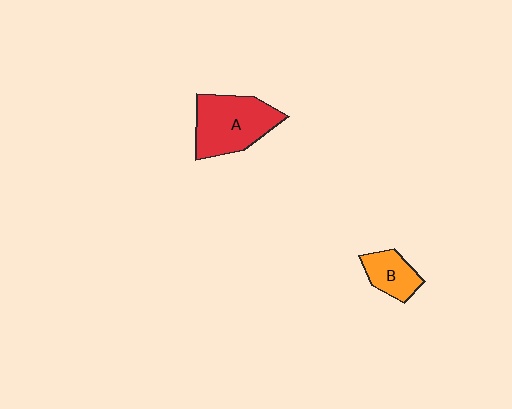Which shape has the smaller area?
Shape B (orange).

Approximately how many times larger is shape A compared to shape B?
Approximately 2.0 times.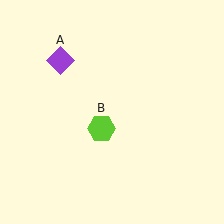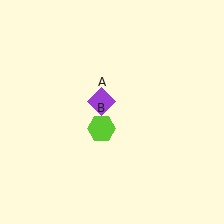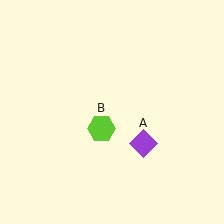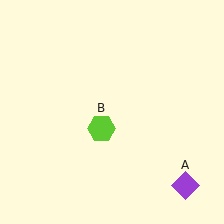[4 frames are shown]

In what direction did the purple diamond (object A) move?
The purple diamond (object A) moved down and to the right.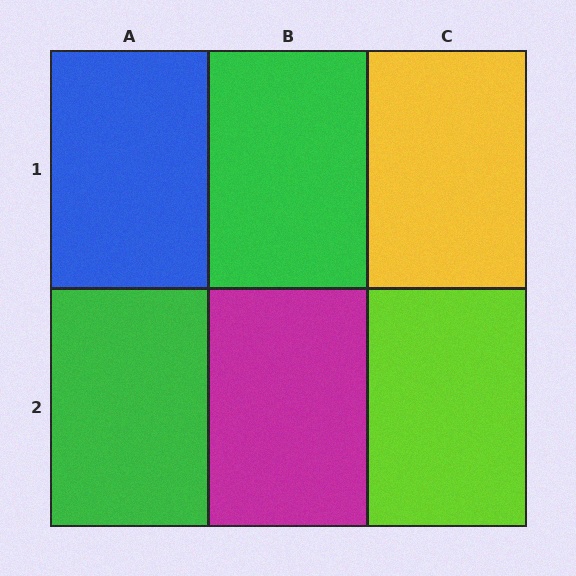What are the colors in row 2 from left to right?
Green, magenta, lime.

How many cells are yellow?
1 cell is yellow.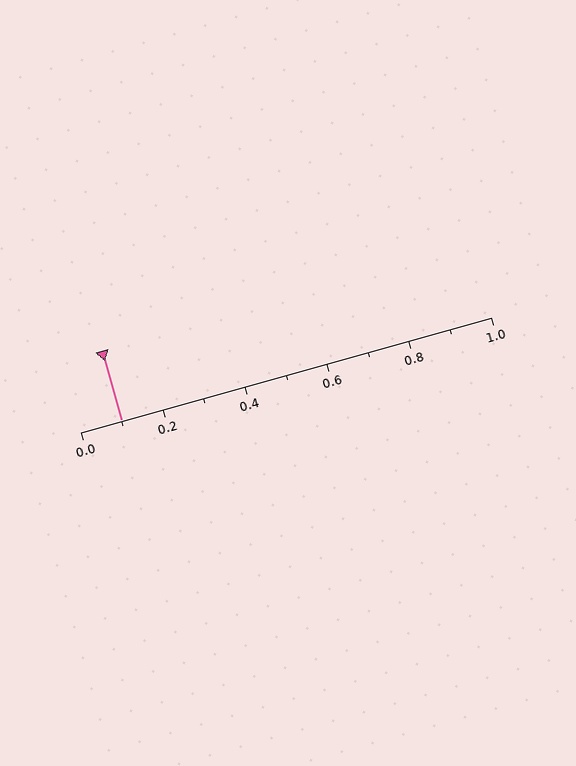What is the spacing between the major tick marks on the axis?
The major ticks are spaced 0.2 apart.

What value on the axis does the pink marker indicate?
The marker indicates approximately 0.1.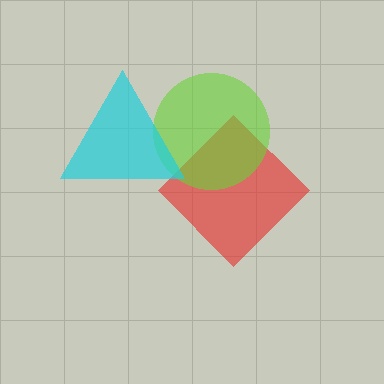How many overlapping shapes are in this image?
There are 3 overlapping shapes in the image.